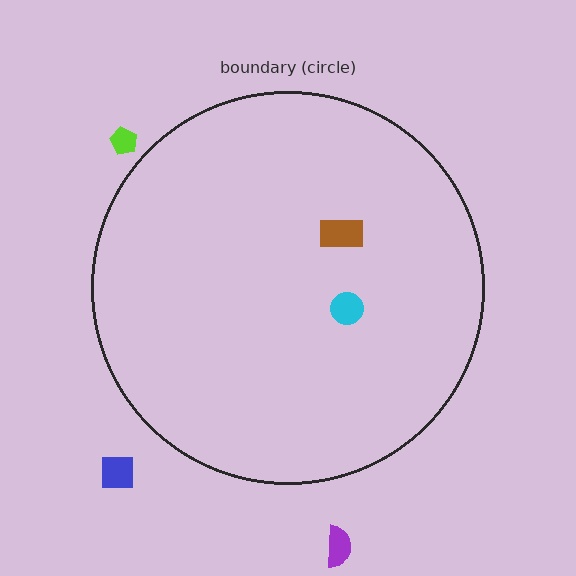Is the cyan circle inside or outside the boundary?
Inside.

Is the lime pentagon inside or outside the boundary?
Outside.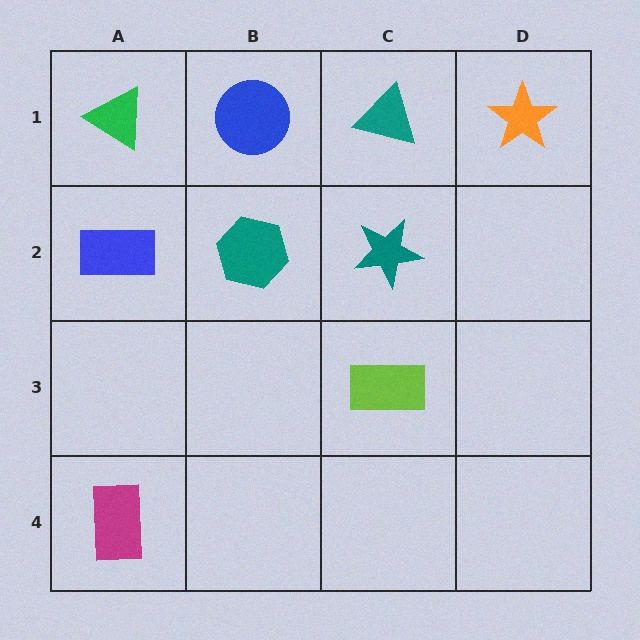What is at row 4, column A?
A magenta rectangle.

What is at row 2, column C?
A teal star.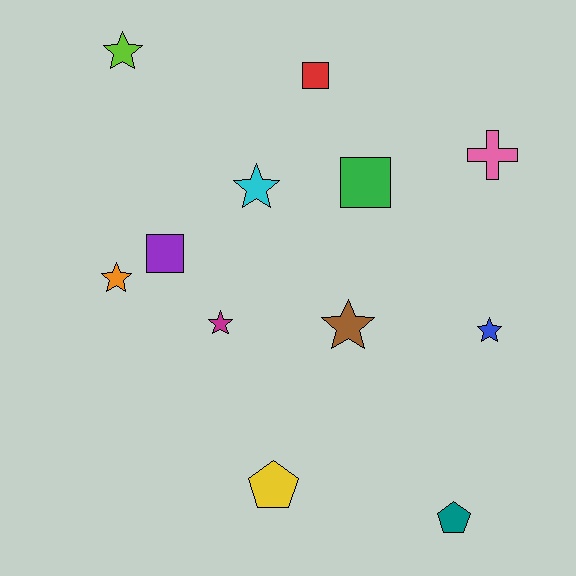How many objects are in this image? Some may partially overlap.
There are 12 objects.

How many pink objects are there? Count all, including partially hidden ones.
There is 1 pink object.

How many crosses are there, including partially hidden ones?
There is 1 cross.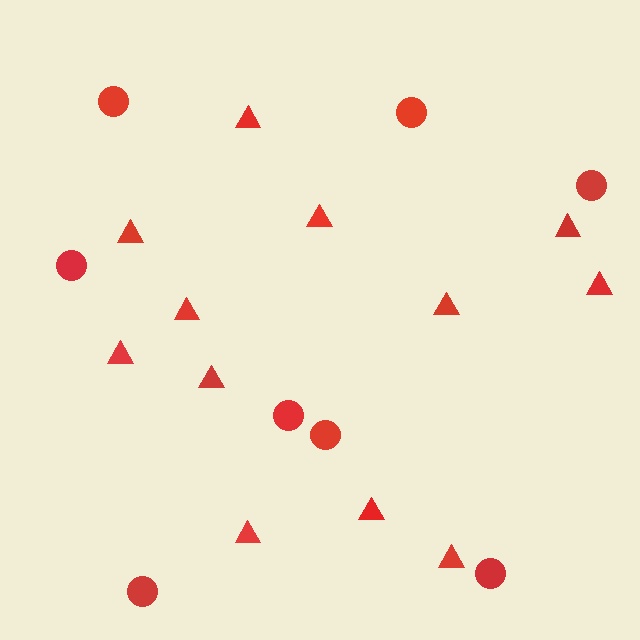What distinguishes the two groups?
There are 2 groups: one group of triangles (12) and one group of circles (8).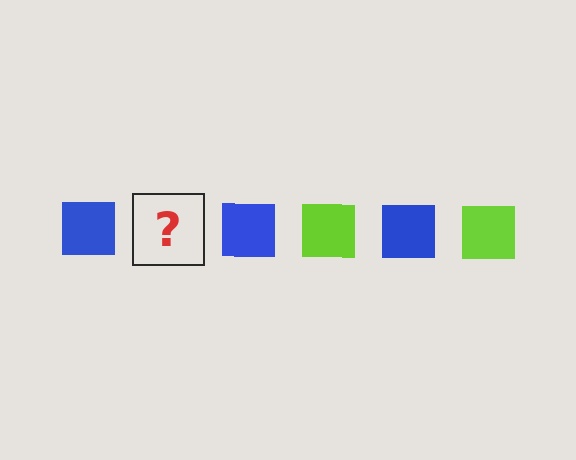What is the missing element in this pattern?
The missing element is a lime square.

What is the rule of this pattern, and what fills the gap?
The rule is that the pattern cycles through blue, lime squares. The gap should be filled with a lime square.